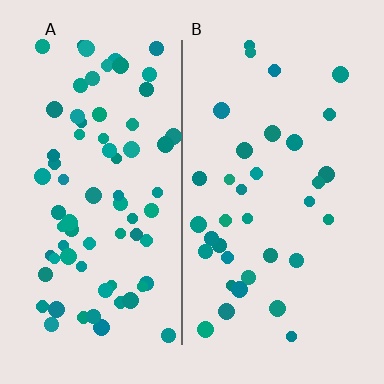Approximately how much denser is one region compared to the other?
Approximately 2.0× — region A over region B.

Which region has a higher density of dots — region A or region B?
A (the left).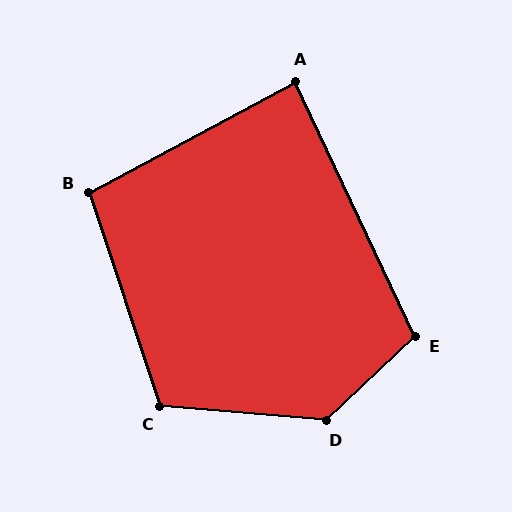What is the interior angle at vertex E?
Approximately 108 degrees (obtuse).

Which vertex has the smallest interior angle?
A, at approximately 87 degrees.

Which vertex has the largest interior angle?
D, at approximately 132 degrees.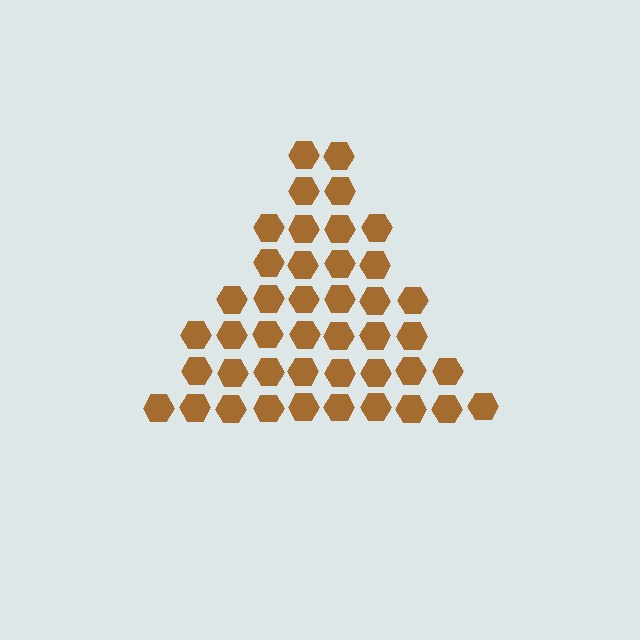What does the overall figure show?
The overall figure shows a triangle.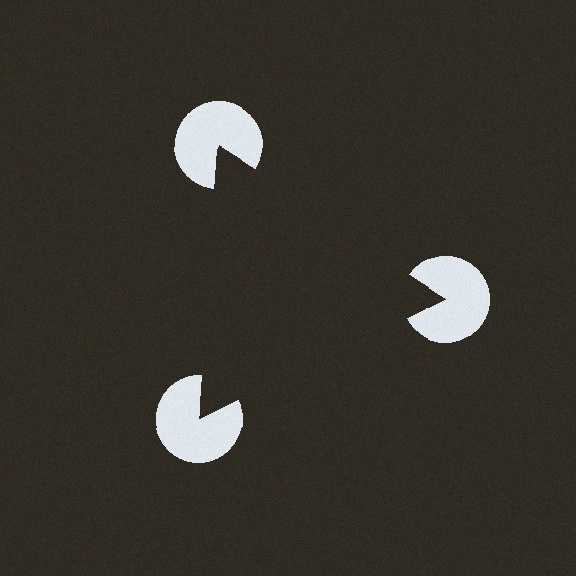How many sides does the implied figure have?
3 sides.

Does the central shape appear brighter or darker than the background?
It typically appears slightly darker than the background, even though no actual brightness change is drawn.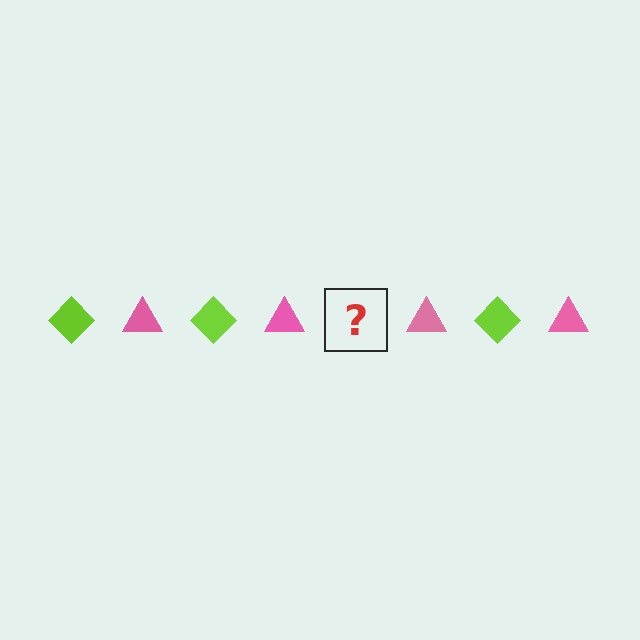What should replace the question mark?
The question mark should be replaced with a lime diamond.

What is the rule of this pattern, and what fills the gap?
The rule is that the pattern alternates between lime diamond and pink triangle. The gap should be filled with a lime diamond.